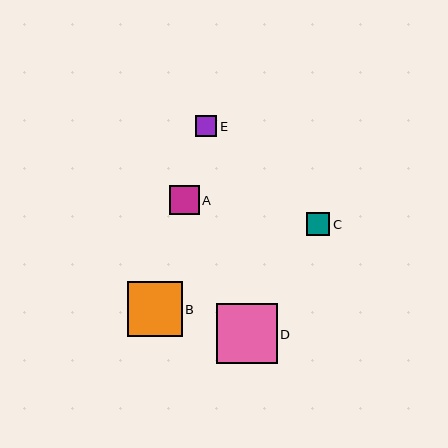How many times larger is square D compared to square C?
Square D is approximately 2.6 times the size of square C.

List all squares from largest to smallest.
From largest to smallest: D, B, A, C, E.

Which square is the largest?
Square D is the largest with a size of approximately 61 pixels.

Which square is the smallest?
Square E is the smallest with a size of approximately 21 pixels.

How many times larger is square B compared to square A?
Square B is approximately 1.9 times the size of square A.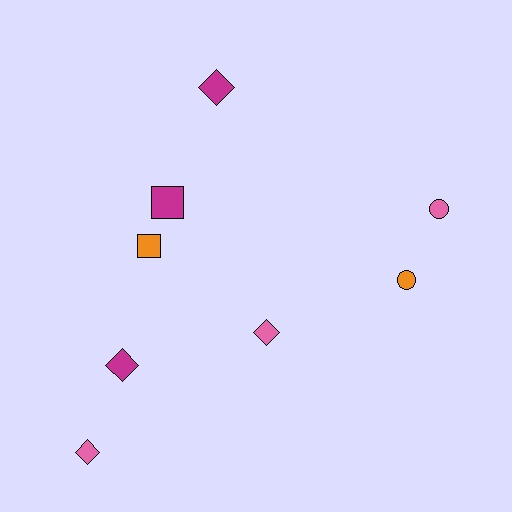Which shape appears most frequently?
Diamond, with 4 objects.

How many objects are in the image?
There are 8 objects.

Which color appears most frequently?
Magenta, with 3 objects.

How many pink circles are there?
There is 1 pink circle.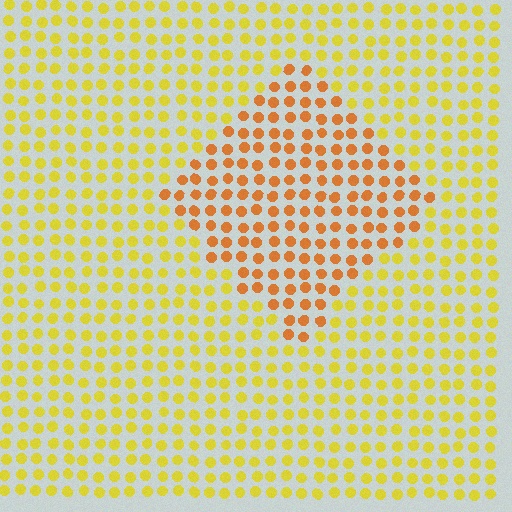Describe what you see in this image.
The image is filled with small yellow elements in a uniform arrangement. A diamond-shaped region is visible where the elements are tinted to a slightly different hue, forming a subtle color boundary.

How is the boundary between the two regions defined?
The boundary is defined purely by a slight shift in hue (about 32 degrees). Spacing, size, and orientation are identical on both sides.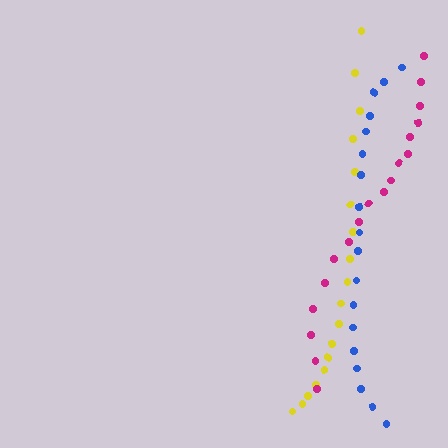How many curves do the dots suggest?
There are 3 distinct paths.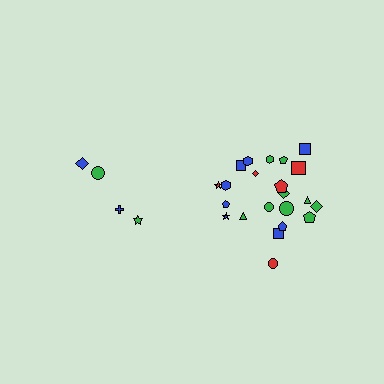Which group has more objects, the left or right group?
The right group.